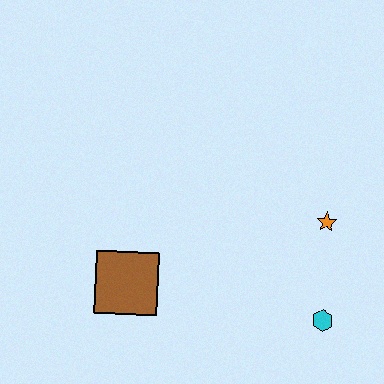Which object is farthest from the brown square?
The orange star is farthest from the brown square.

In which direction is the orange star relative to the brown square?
The orange star is to the right of the brown square.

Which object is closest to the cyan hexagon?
The orange star is closest to the cyan hexagon.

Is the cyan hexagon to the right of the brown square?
Yes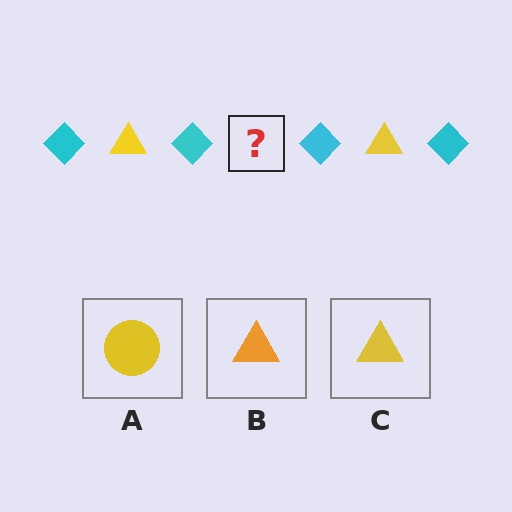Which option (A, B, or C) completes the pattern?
C.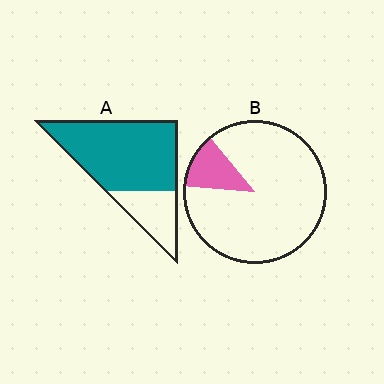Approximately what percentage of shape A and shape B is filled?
A is approximately 75% and B is approximately 15%.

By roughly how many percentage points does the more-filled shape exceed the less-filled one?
By roughly 60 percentage points (A over B).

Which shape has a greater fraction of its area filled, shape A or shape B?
Shape A.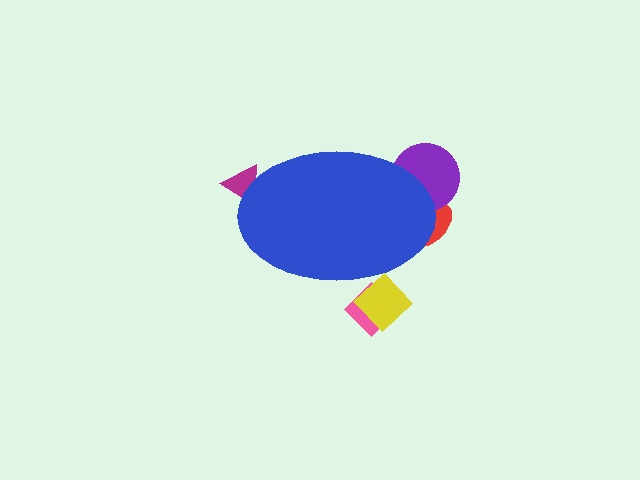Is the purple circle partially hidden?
Yes, the purple circle is partially hidden behind the blue ellipse.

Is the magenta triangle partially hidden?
Yes, the magenta triangle is partially hidden behind the blue ellipse.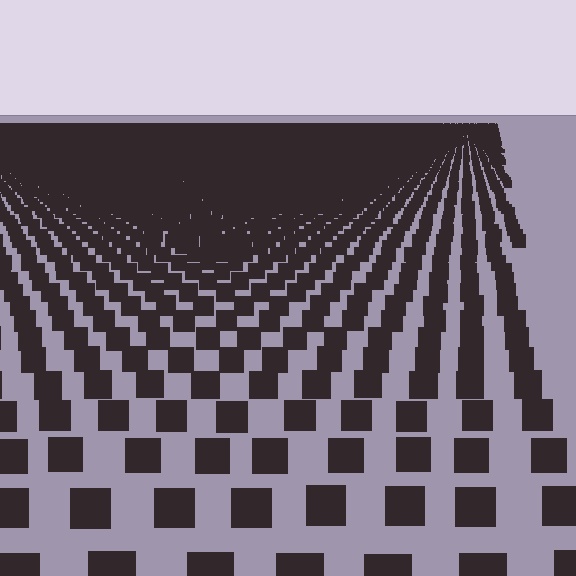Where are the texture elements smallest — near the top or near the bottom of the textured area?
Near the top.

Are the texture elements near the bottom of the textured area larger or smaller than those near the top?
Larger. Near the bottom, elements are closer to the viewer and appear at a bigger on-screen size.